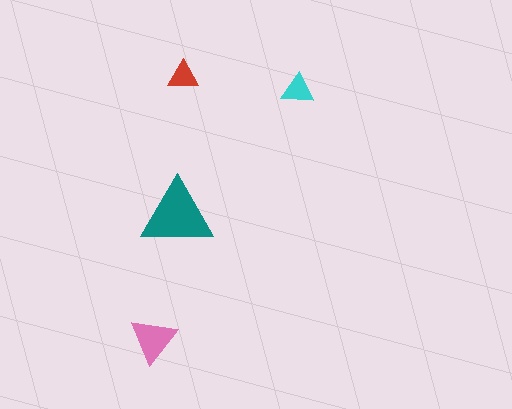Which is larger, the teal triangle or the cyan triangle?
The teal one.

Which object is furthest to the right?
The cyan triangle is rightmost.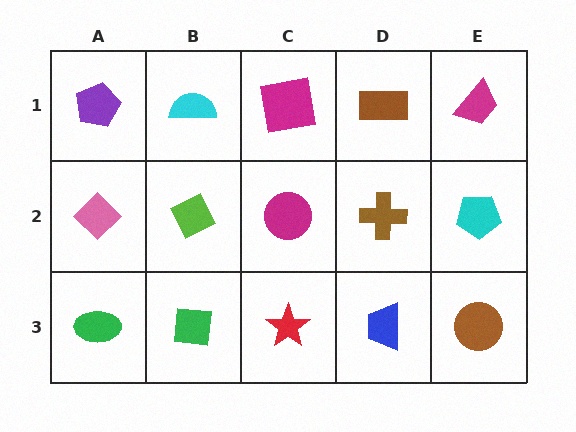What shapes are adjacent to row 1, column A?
A pink diamond (row 2, column A), a cyan semicircle (row 1, column B).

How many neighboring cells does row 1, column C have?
3.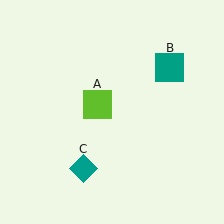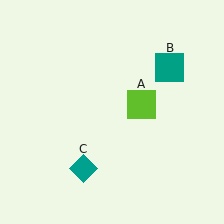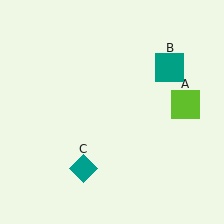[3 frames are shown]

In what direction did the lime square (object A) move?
The lime square (object A) moved right.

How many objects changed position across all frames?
1 object changed position: lime square (object A).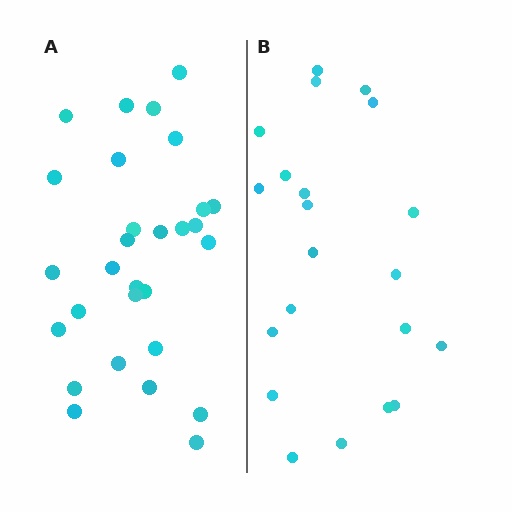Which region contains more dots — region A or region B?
Region A (the left region) has more dots.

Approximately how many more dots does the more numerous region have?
Region A has roughly 8 or so more dots than region B.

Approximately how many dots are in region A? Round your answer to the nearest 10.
About 30 dots. (The exact count is 29, which rounds to 30.)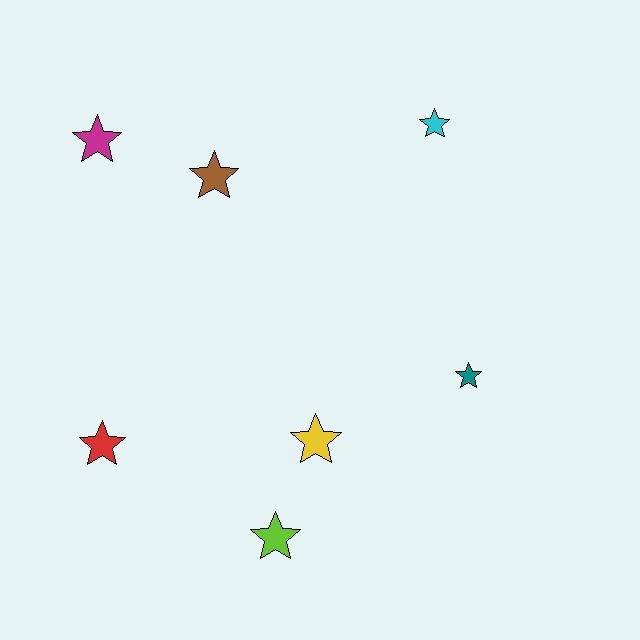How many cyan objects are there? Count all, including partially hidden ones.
There is 1 cyan object.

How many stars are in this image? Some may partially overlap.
There are 7 stars.